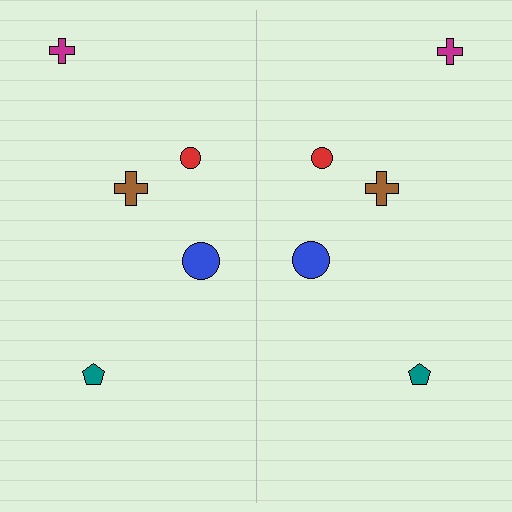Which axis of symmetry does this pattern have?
The pattern has a vertical axis of symmetry running through the center of the image.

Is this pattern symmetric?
Yes, this pattern has bilateral (reflection) symmetry.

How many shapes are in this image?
There are 10 shapes in this image.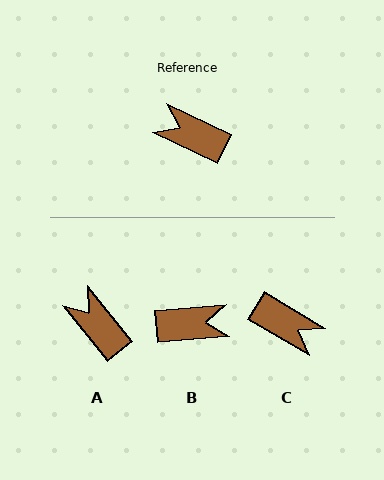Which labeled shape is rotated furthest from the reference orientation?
C, about 174 degrees away.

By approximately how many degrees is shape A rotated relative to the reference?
Approximately 26 degrees clockwise.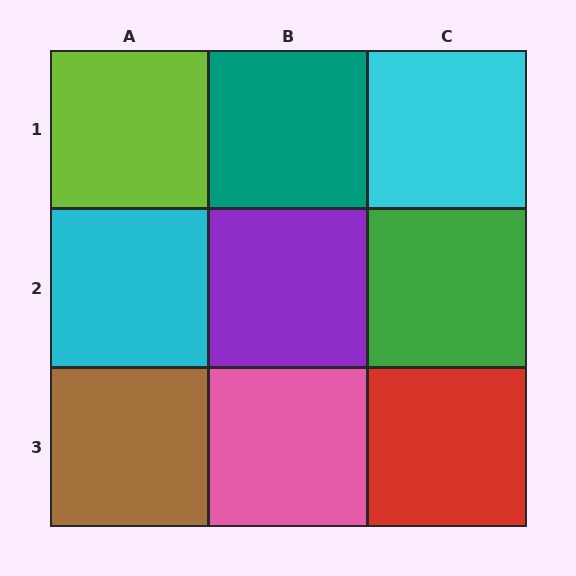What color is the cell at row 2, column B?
Purple.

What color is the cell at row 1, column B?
Teal.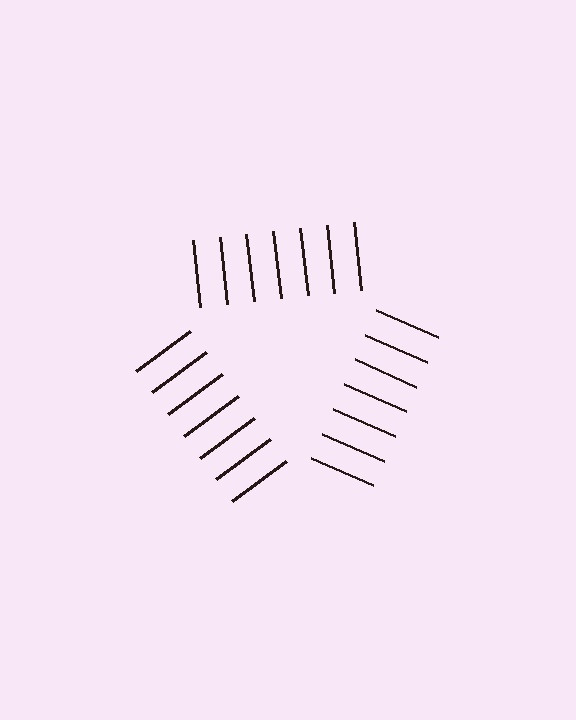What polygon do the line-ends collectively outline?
An illusory triangle — the line segments terminate on its edges but no continuous stroke is drawn.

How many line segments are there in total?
21 — 7 along each of the 3 edges.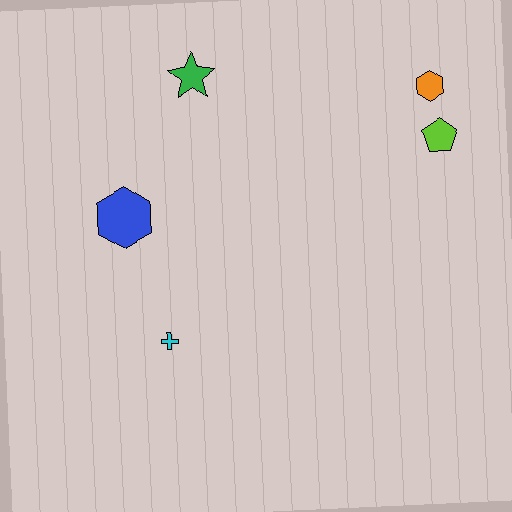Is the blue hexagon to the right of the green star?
No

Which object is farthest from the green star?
The cyan cross is farthest from the green star.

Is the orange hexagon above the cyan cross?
Yes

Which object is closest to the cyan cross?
The blue hexagon is closest to the cyan cross.